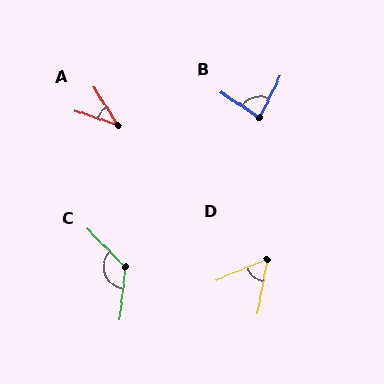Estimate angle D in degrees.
Approximately 57 degrees.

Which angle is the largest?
C, at approximately 130 degrees.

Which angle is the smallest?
A, at approximately 40 degrees.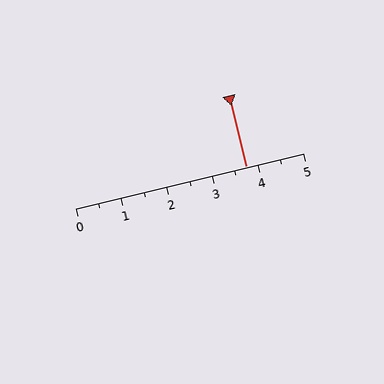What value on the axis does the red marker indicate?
The marker indicates approximately 3.8.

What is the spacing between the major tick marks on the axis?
The major ticks are spaced 1 apart.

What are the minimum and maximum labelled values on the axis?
The axis runs from 0 to 5.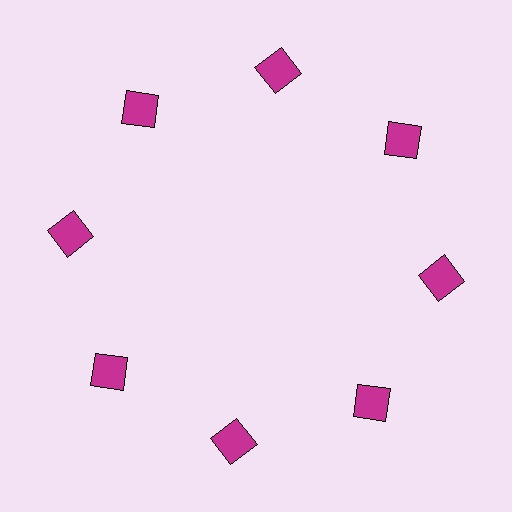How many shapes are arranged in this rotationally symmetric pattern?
There are 8 shapes, arranged in 8 groups of 1.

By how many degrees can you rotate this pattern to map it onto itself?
The pattern maps onto itself every 45 degrees of rotation.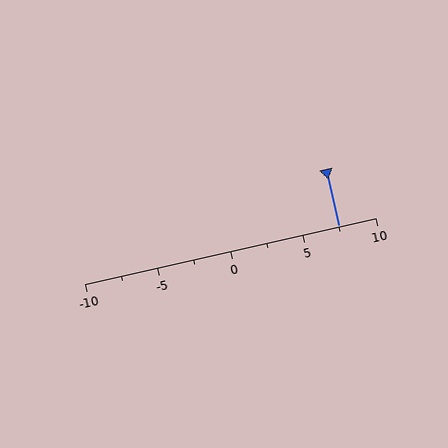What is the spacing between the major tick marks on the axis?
The major ticks are spaced 5 apart.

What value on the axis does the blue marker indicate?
The marker indicates approximately 7.5.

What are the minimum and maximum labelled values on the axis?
The axis runs from -10 to 10.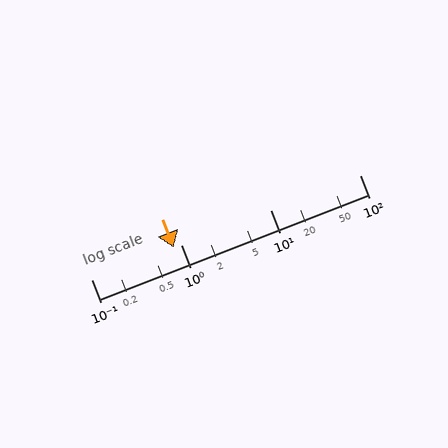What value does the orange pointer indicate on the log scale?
The pointer indicates approximately 0.83.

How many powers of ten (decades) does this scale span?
The scale spans 3 decades, from 0.1 to 100.